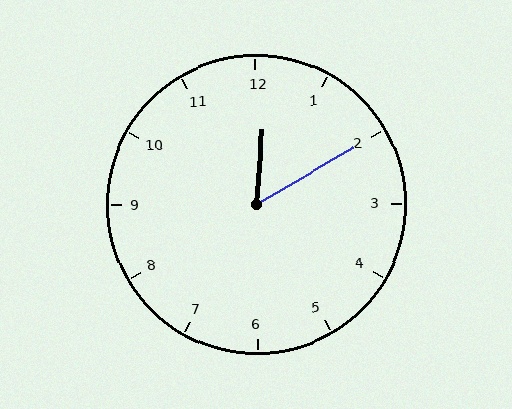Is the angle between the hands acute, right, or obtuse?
It is acute.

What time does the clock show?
12:10.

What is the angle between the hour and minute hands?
Approximately 55 degrees.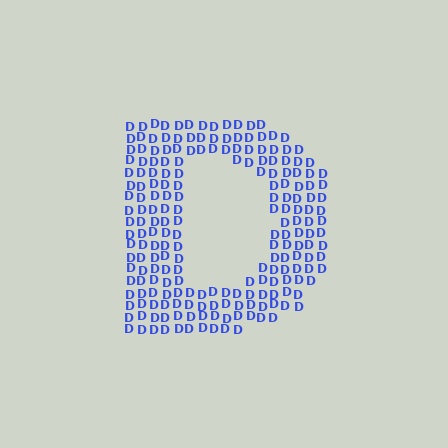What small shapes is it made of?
It is made of small letter D's.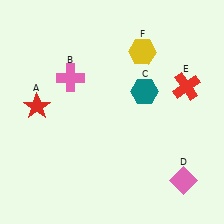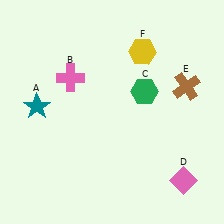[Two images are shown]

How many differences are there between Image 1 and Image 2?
There are 3 differences between the two images.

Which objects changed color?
A changed from red to teal. C changed from teal to green. E changed from red to brown.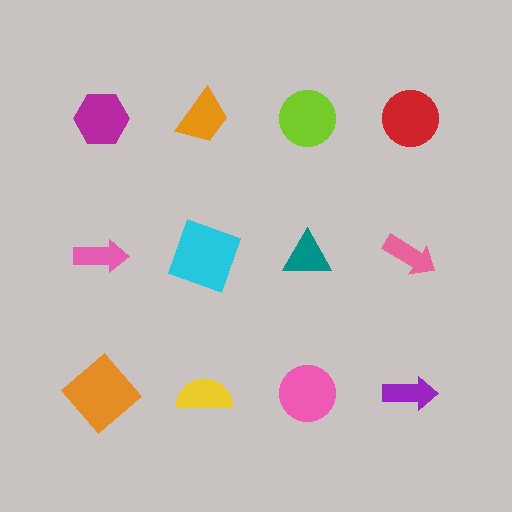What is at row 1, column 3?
A lime circle.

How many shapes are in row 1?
4 shapes.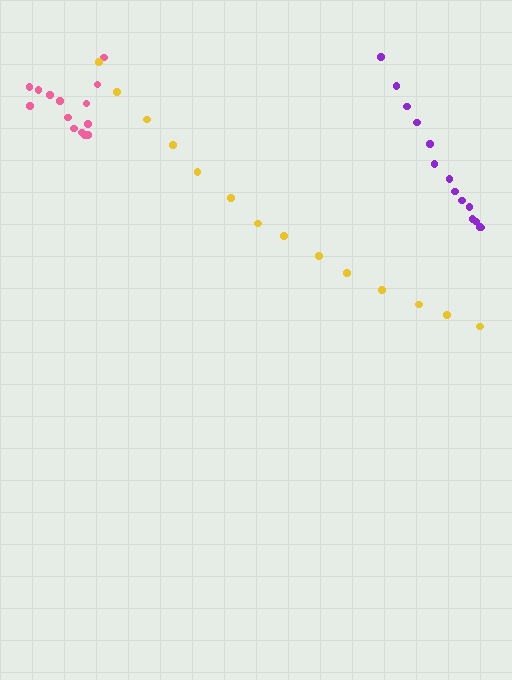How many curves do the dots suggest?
There are 3 distinct paths.